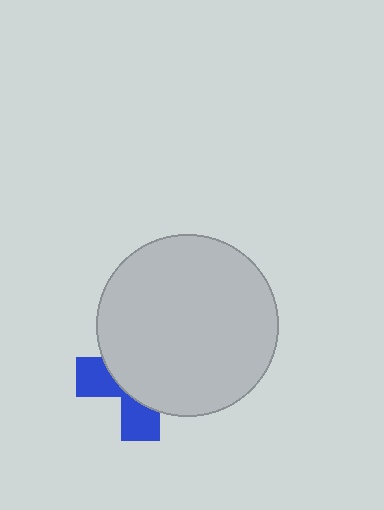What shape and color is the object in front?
The object in front is a light gray circle.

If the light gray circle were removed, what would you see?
You would see the complete blue cross.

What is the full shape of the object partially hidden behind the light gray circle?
The partially hidden object is a blue cross.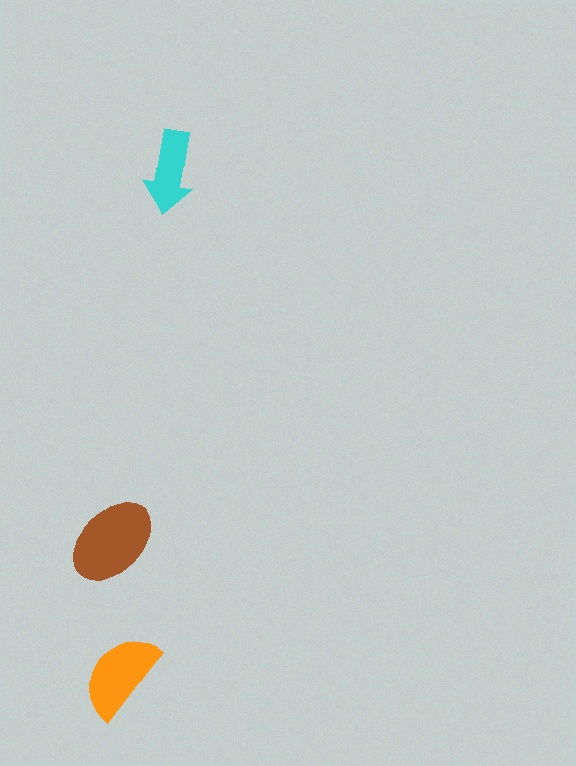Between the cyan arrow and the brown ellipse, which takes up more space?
The brown ellipse.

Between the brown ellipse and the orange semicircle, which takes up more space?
The brown ellipse.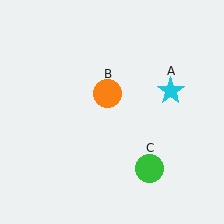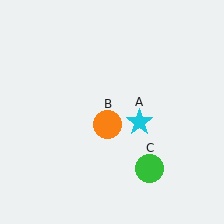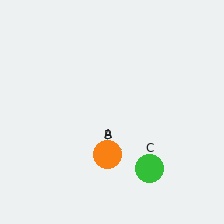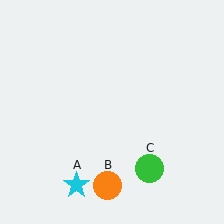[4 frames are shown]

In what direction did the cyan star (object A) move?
The cyan star (object A) moved down and to the left.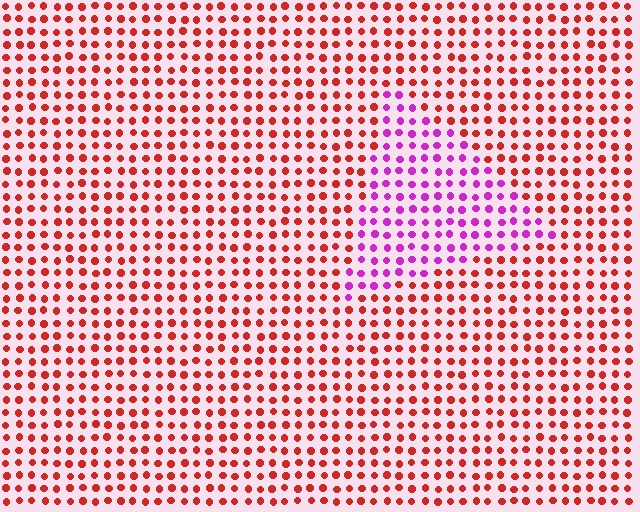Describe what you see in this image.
The image is filled with small red elements in a uniform arrangement. A triangle-shaped region is visible where the elements are tinted to a slightly different hue, forming a subtle color boundary.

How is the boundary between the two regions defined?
The boundary is defined purely by a slight shift in hue (about 59 degrees). Spacing, size, and orientation are identical on both sides.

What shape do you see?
I see a triangle.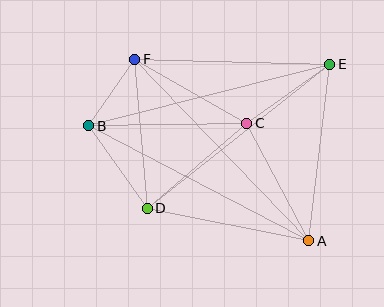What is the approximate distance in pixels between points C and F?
The distance between C and F is approximately 129 pixels.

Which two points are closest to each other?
Points B and F are closest to each other.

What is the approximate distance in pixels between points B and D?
The distance between B and D is approximately 101 pixels.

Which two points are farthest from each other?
Points A and F are farthest from each other.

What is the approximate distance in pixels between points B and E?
The distance between B and E is approximately 248 pixels.